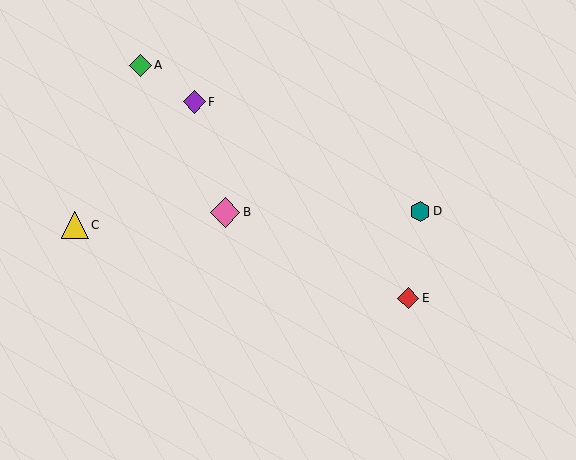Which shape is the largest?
The pink diamond (labeled B) is the largest.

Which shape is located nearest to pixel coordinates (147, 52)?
The green diamond (labeled A) at (141, 65) is nearest to that location.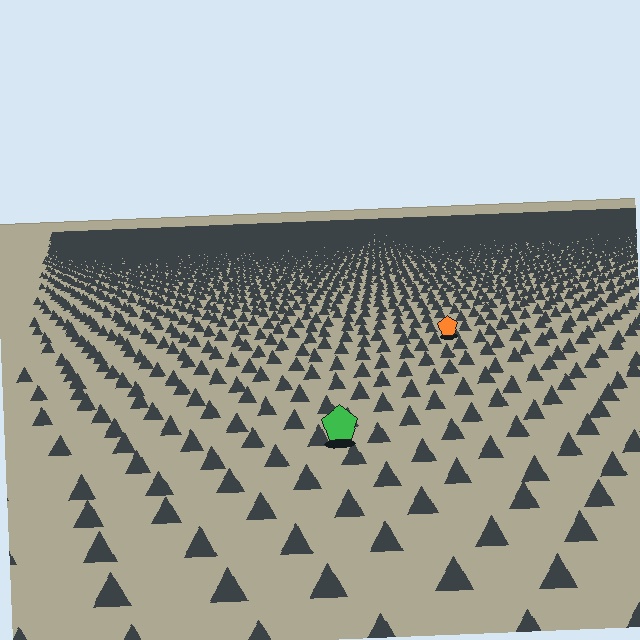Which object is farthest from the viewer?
The orange pentagon is farthest from the viewer. It appears smaller and the ground texture around it is denser.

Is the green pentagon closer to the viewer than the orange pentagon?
Yes. The green pentagon is closer — you can tell from the texture gradient: the ground texture is coarser near it.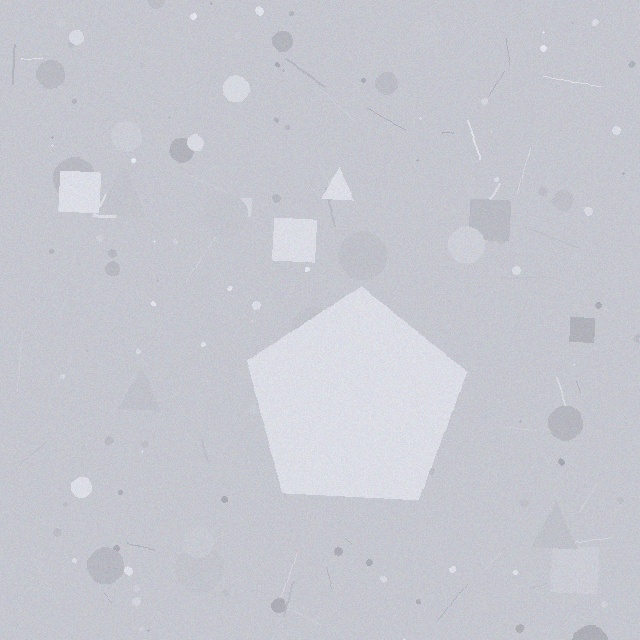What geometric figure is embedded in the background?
A pentagon is embedded in the background.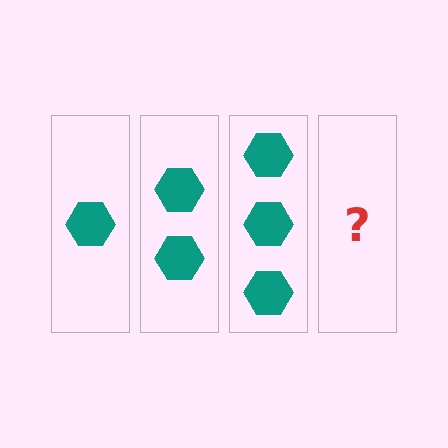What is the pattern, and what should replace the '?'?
The pattern is that each step adds one more hexagon. The '?' should be 4 hexagons.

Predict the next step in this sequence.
The next step is 4 hexagons.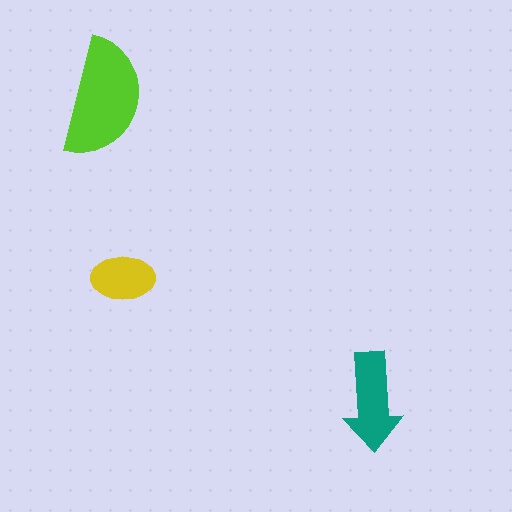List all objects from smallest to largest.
The yellow ellipse, the teal arrow, the lime semicircle.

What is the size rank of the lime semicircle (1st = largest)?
1st.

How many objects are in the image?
There are 3 objects in the image.